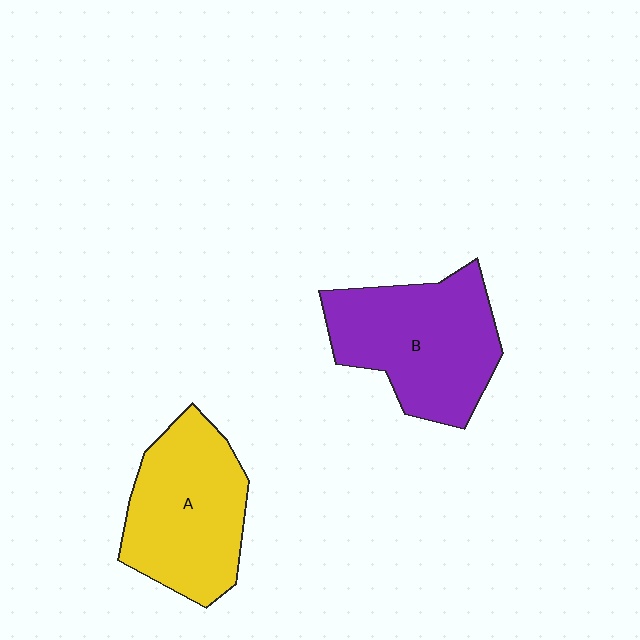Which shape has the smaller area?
Shape A (yellow).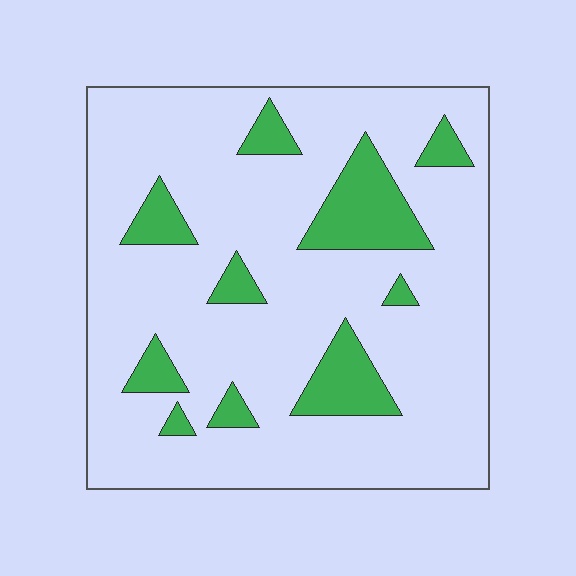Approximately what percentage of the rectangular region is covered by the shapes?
Approximately 15%.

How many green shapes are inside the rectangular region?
10.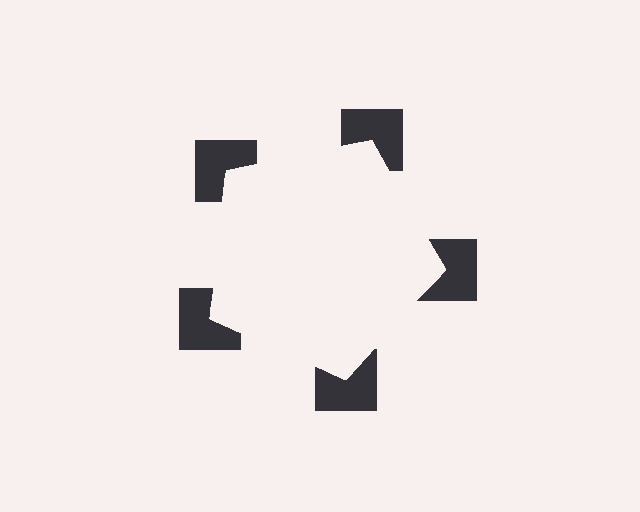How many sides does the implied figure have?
5 sides.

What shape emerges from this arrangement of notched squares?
An illusory pentagon — its edges are inferred from the aligned wedge cuts in the notched squares, not physically drawn.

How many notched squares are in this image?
There are 5 — one at each vertex of the illusory pentagon.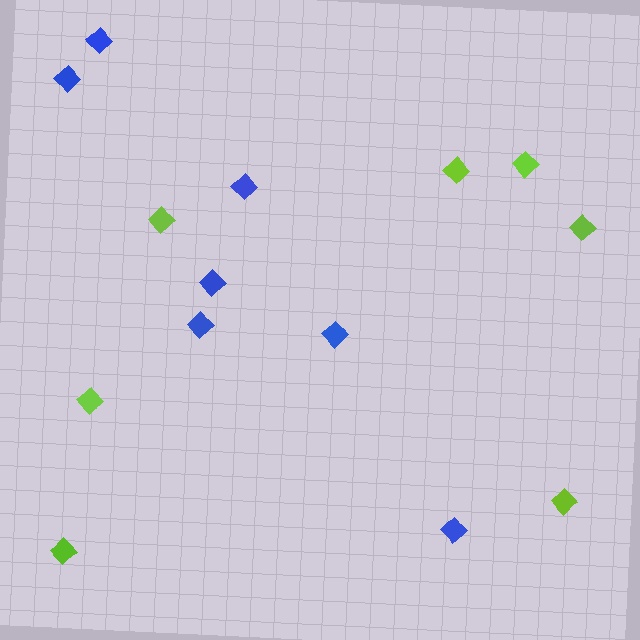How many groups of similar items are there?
There are 2 groups: one group of blue diamonds (7) and one group of lime diamonds (7).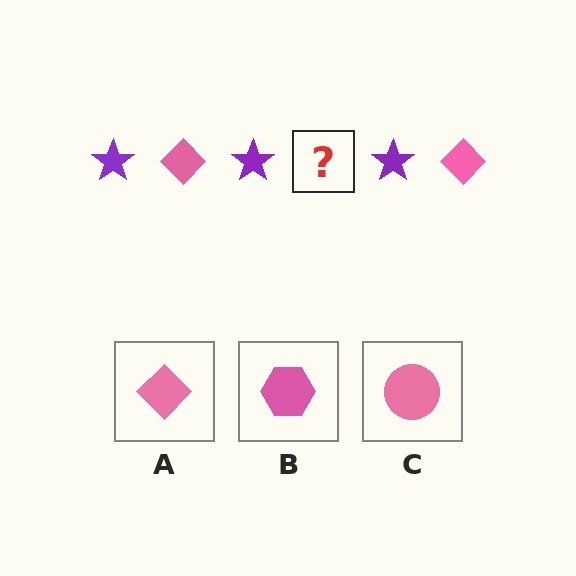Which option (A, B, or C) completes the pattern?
A.